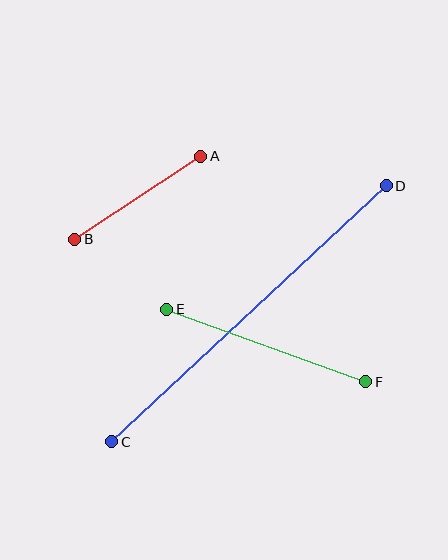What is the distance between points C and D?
The distance is approximately 376 pixels.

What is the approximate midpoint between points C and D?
The midpoint is at approximately (249, 314) pixels.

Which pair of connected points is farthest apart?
Points C and D are farthest apart.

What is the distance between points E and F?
The distance is approximately 212 pixels.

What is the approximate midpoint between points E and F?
The midpoint is at approximately (266, 346) pixels.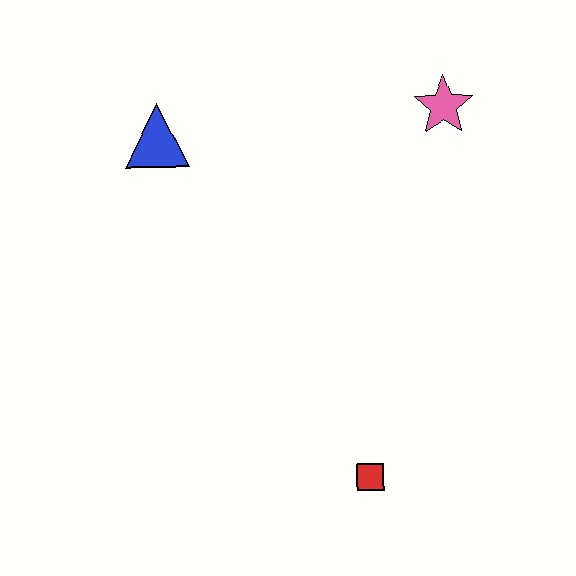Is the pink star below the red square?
No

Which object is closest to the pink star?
The blue triangle is closest to the pink star.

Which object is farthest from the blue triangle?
The red square is farthest from the blue triangle.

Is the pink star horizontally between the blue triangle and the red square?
No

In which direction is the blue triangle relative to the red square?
The blue triangle is above the red square.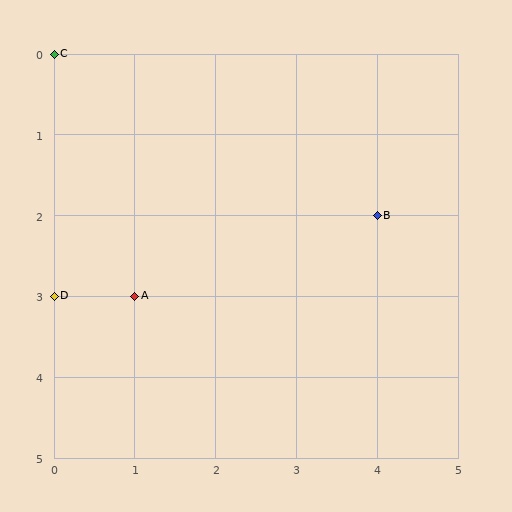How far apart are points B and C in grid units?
Points B and C are 4 columns and 2 rows apart (about 4.5 grid units diagonally).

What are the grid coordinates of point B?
Point B is at grid coordinates (4, 2).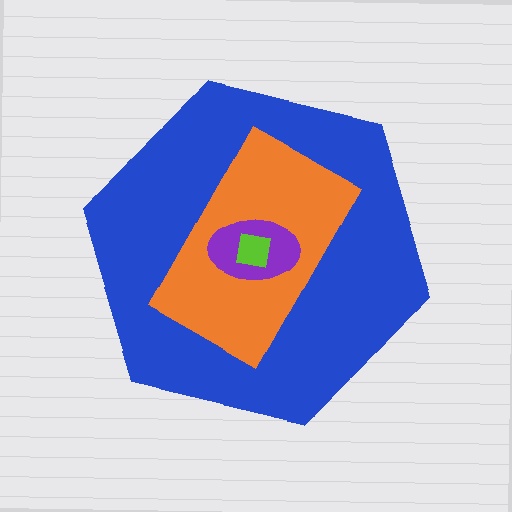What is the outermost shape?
The blue hexagon.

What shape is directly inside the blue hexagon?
The orange rectangle.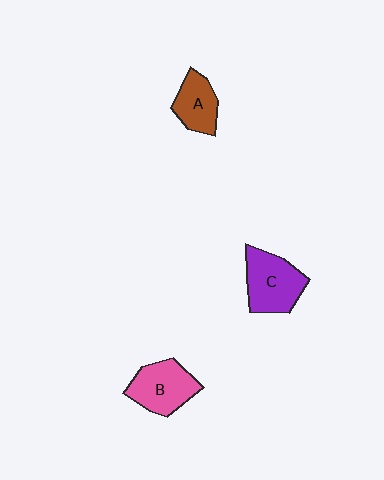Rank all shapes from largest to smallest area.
From largest to smallest: C (purple), B (pink), A (brown).